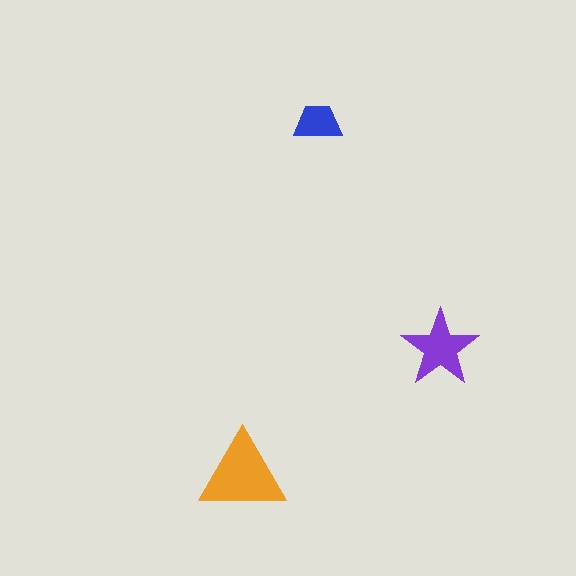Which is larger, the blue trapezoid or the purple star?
The purple star.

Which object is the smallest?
The blue trapezoid.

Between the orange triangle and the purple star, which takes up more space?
The orange triangle.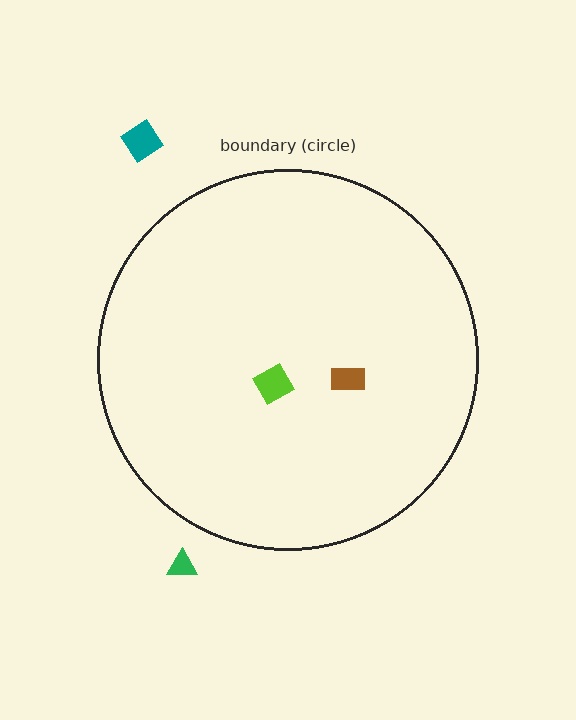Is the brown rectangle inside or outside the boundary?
Inside.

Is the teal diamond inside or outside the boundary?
Outside.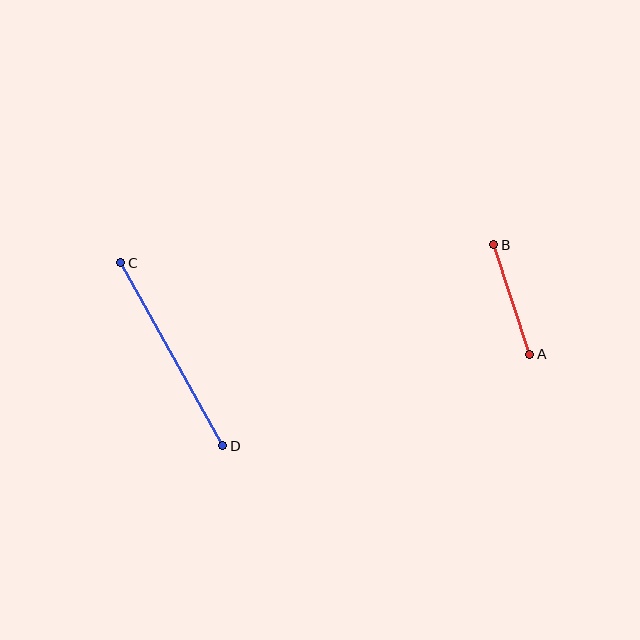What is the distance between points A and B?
The distance is approximately 115 pixels.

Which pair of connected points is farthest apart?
Points C and D are farthest apart.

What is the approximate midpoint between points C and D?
The midpoint is at approximately (172, 354) pixels.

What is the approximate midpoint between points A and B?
The midpoint is at approximately (512, 300) pixels.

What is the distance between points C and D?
The distance is approximately 210 pixels.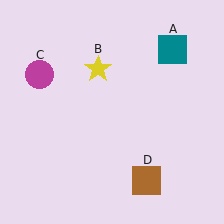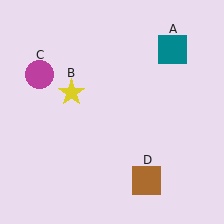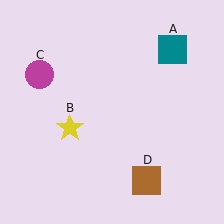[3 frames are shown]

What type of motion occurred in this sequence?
The yellow star (object B) rotated counterclockwise around the center of the scene.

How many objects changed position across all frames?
1 object changed position: yellow star (object B).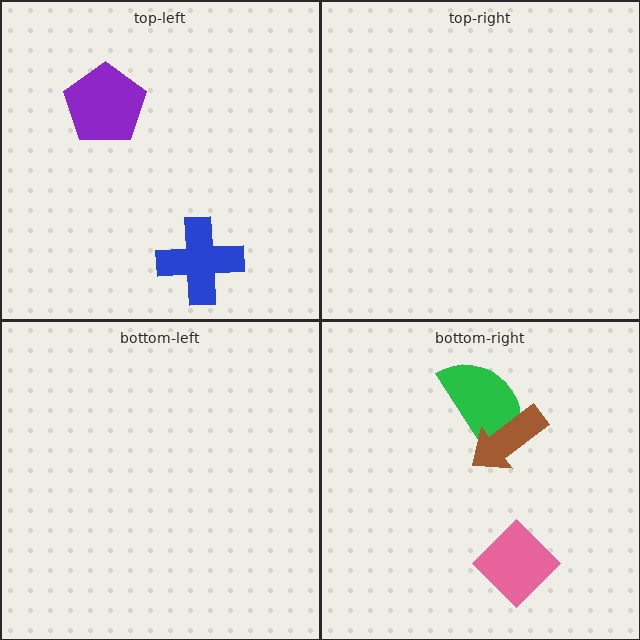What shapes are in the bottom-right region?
The green semicircle, the brown arrow, the pink diamond.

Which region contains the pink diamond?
The bottom-right region.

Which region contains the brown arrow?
The bottom-right region.